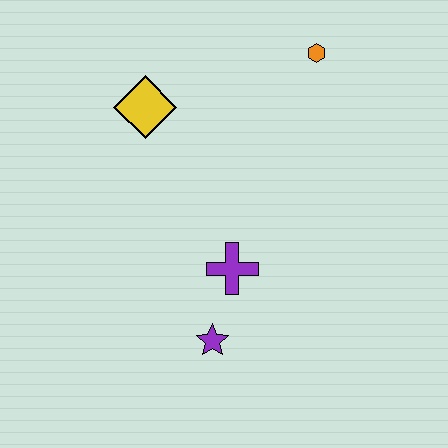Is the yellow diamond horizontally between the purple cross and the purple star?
No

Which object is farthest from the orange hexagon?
The purple star is farthest from the orange hexagon.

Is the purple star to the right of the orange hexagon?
No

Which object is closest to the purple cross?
The purple star is closest to the purple cross.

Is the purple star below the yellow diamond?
Yes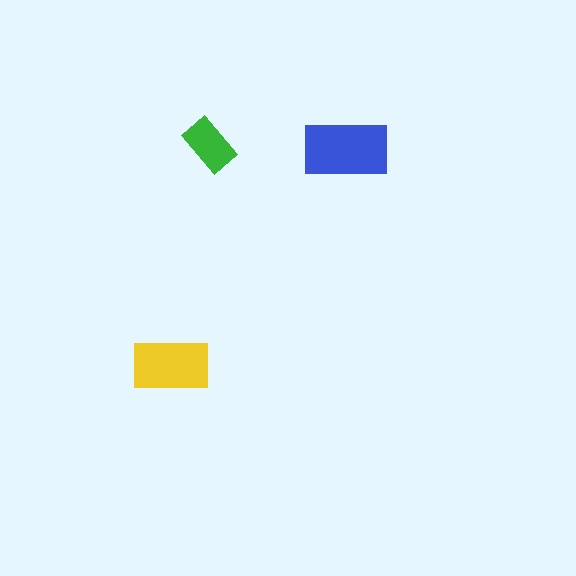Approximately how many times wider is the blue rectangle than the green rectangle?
About 1.5 times wider.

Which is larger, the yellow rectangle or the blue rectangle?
The blue one.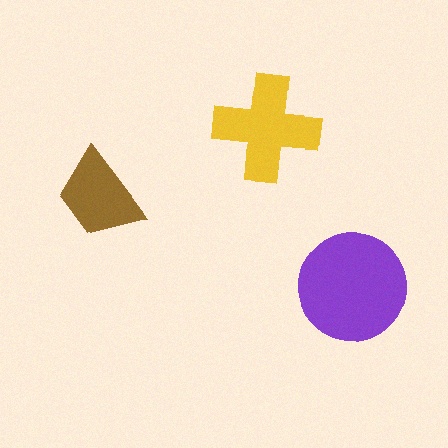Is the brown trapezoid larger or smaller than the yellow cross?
Smaller.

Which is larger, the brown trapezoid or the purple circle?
The purple circle.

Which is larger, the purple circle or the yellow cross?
The purple circle.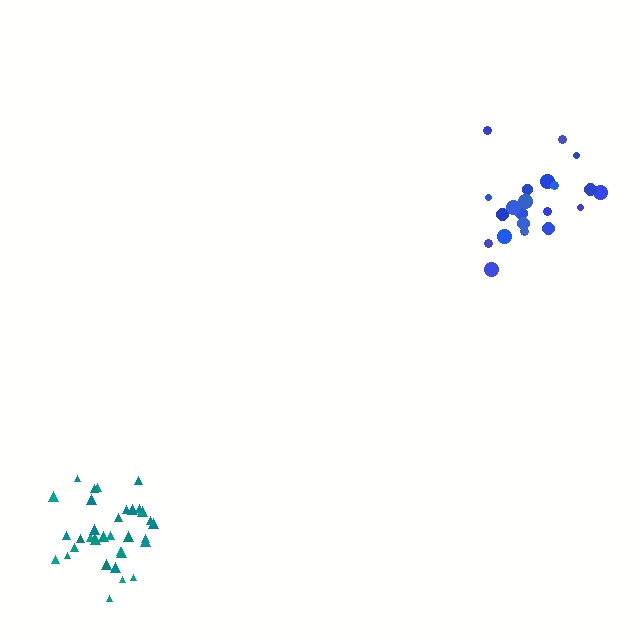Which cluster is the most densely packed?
Teal.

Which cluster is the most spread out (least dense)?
Blue.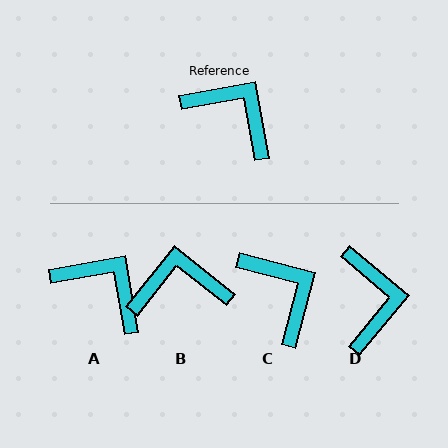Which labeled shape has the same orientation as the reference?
A.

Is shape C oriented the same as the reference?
No, it is off by about 25 degrees.